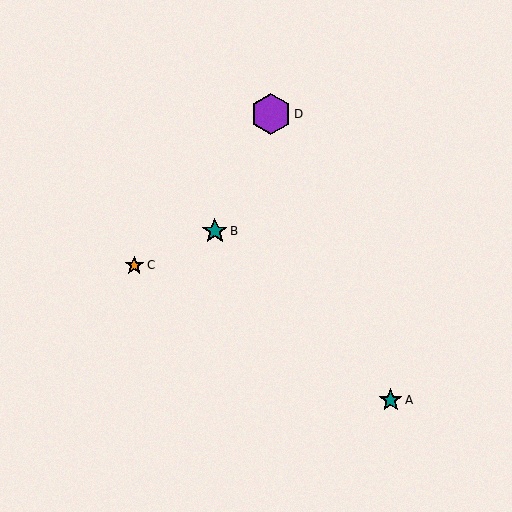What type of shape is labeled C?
Shape C is an orange star.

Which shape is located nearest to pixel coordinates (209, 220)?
The teal star (labeled B) at (215, 231) is nearest to that location.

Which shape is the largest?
The purple hexagon (labeled D) is the largest.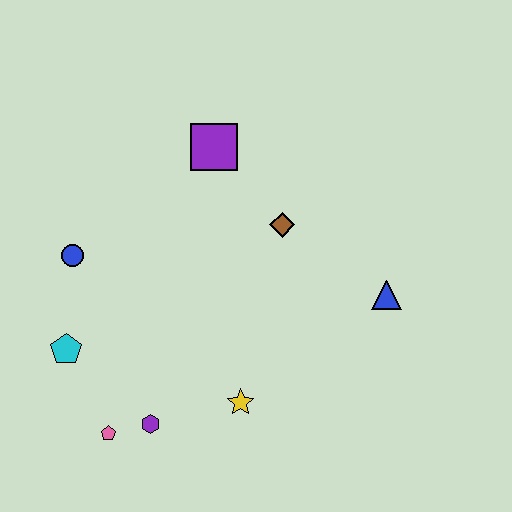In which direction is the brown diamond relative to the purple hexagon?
The brown diamond is above the purple hexagon.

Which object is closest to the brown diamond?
The purple square is closest to the brown diamond.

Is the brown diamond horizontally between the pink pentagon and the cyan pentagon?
No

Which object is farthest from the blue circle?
The blue triangle is farthest from the blue circle.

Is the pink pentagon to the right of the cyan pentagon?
Yes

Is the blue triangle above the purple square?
No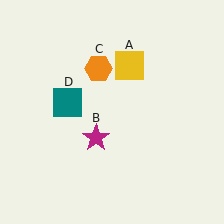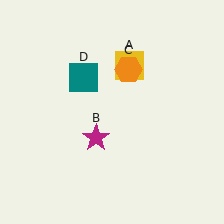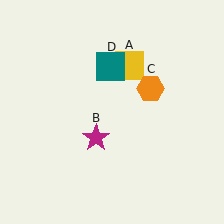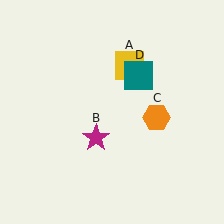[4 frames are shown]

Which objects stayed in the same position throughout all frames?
Yellow square (object A) and magenta star (object B) remained stationary.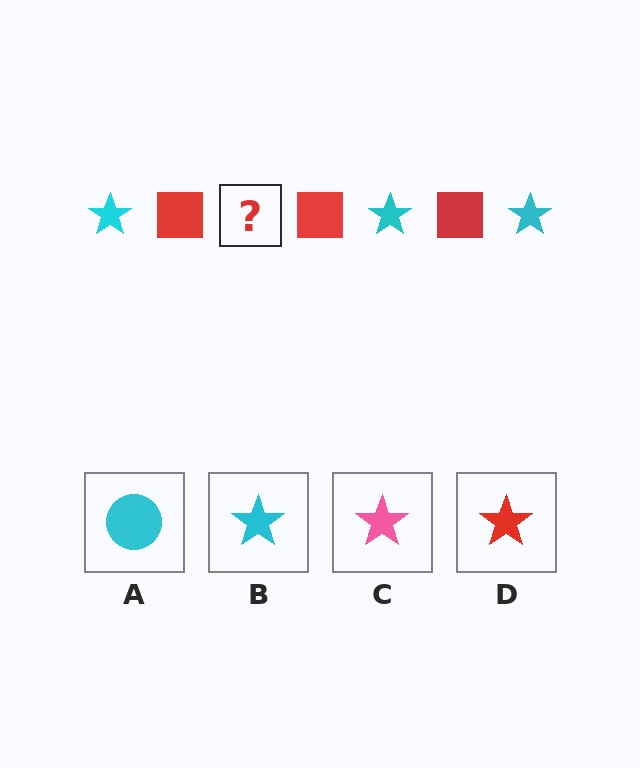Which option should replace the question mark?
Option B.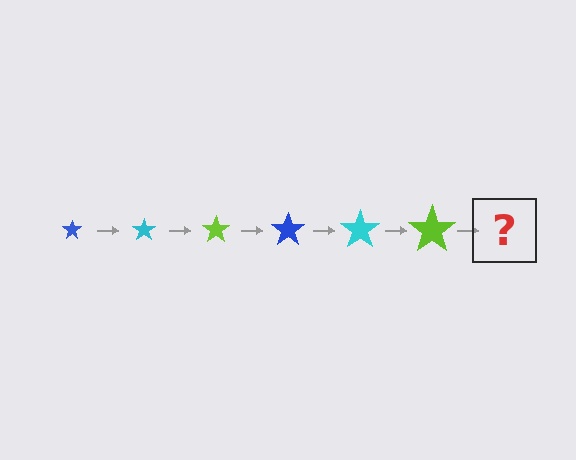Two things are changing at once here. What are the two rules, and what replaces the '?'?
The two rules are that the star grows larger each step and the color cycles through blue, cyan, and lime. The '?' should be a blue star, larger than the previous one.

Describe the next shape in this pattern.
It should be a blue star, larger than the previous one.